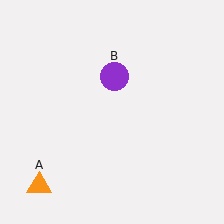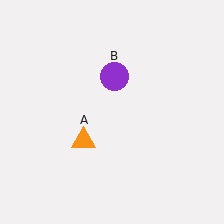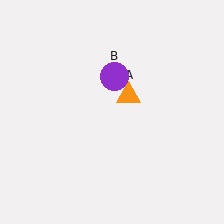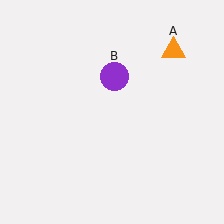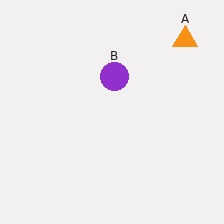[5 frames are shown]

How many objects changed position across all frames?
1 object changed position: orange triangle (object A).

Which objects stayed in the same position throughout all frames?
Purple circle (object B) remained stationary.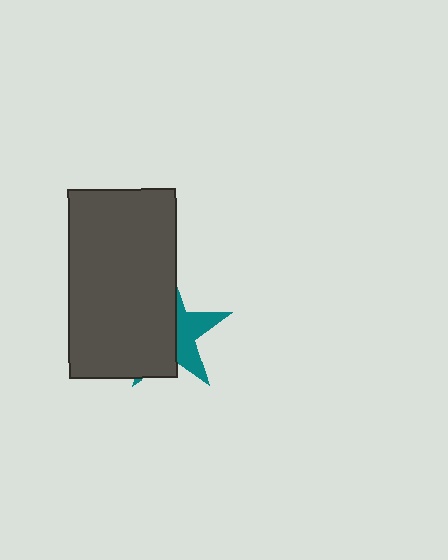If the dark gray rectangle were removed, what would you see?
You would see the complete teal star.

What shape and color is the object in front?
The object in front is a dark gray rectangle.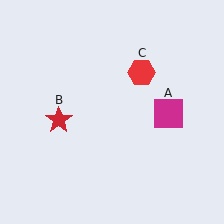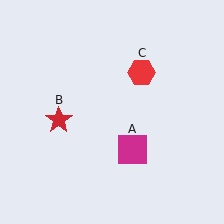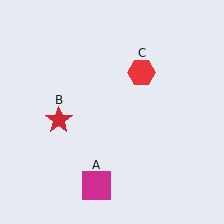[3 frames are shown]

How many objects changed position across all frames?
1 object changed position: magenta square (object A).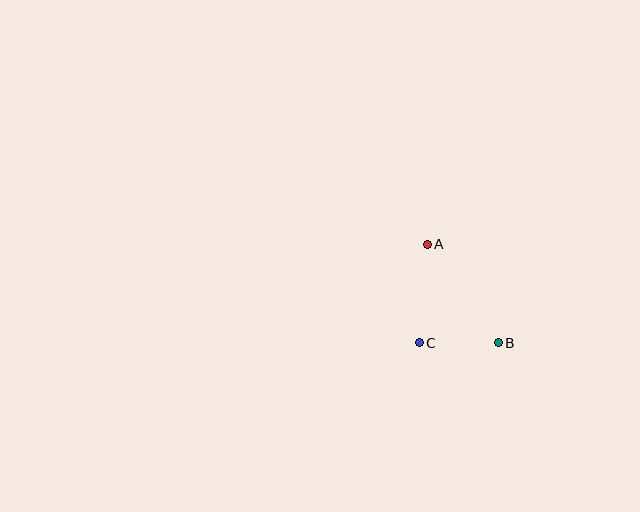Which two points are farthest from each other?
Points A and B are farthest from each other.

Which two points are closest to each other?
Points B and C are closest to each other.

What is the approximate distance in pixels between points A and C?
The distance between A and C is approximately 99 pixels.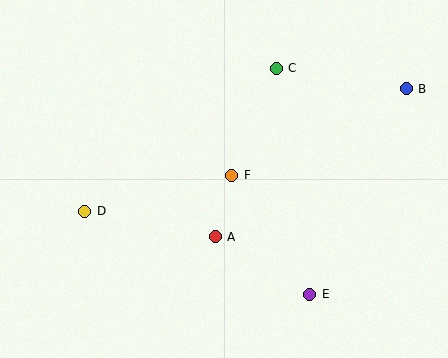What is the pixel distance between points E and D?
The distance between E and D is 240 pixels.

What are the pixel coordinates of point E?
Point E is at (310, 294).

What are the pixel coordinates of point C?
Point C is at (276, 68).